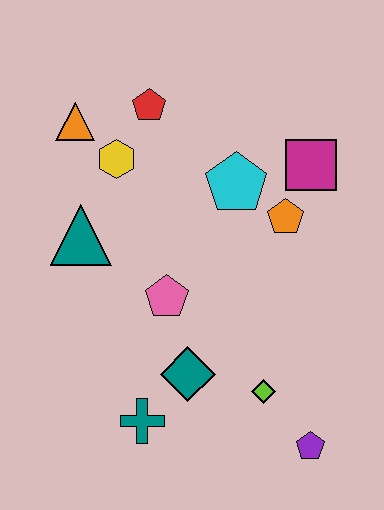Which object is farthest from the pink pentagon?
The purple pentagon is farthest from the pink pentagon.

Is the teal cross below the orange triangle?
Yes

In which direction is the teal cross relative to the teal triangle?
The teal cross is below the teal triangle.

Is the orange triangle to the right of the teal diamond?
No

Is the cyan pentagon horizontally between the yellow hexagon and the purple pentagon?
Yes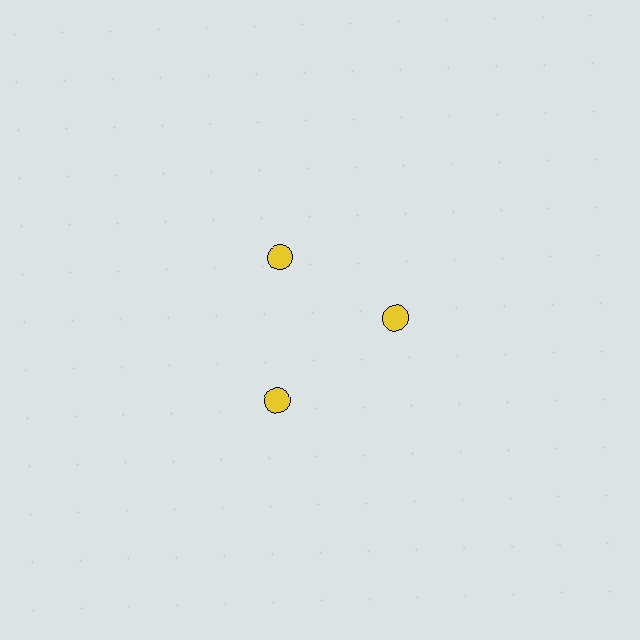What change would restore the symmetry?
The symmetry would be restored by moving it inward, back onto the ring so that all 3 circles sit at equal angles and equal distance from the center.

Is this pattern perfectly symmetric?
No. The 3 yellow circles are arranged in a ring, but one element near the 7 o'clock position is pushed outward from the center, breaking the 3-fold rotational symmetry.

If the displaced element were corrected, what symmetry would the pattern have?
It would have 3-fold rotational symmetry — the pattern would map onto itself every 120 degrees.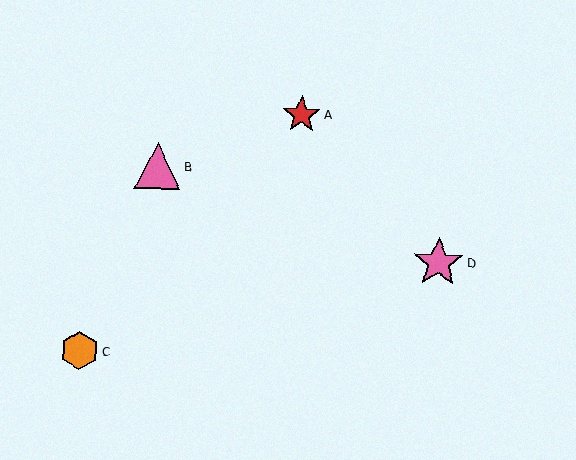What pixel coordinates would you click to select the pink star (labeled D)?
Click at (438, 263) to select the pink star D.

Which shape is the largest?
The pink star (labeled D) is the largest.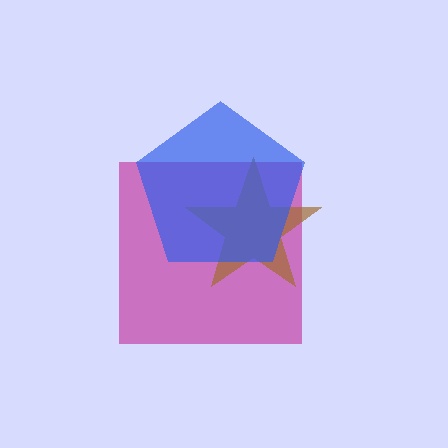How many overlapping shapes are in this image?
There are 3 overlapping shapes in the image.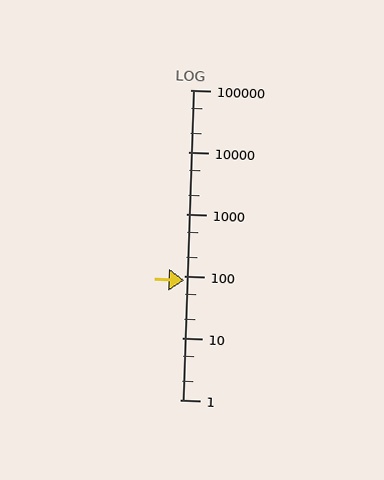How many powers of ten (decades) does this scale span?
The scale spans 5 decades, from 1 to 100000.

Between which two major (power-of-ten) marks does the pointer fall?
The pointer is between 10 and 100.